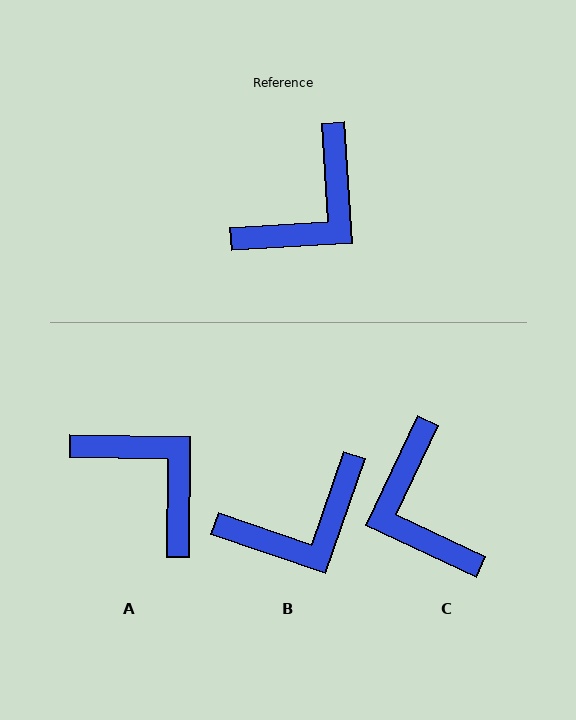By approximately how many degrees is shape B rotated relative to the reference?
Approximately 22 degrees clockwise.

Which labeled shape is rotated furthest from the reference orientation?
C, about 118 degrees away.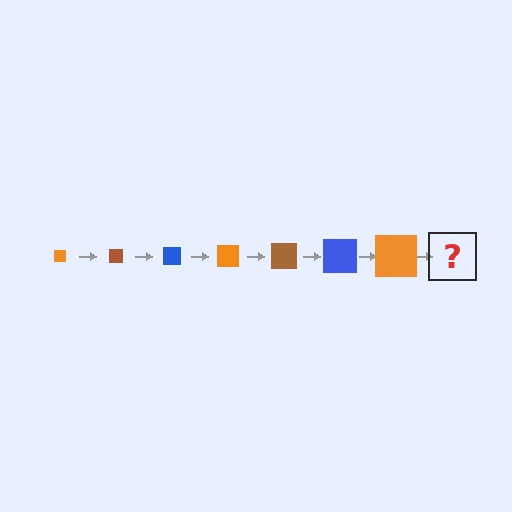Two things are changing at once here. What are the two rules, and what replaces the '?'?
The two rules are that the square grows larger each step and the color cycles through orange, brown, and blue. The '?' should be a brown square, larger than the previous one.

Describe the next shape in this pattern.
It should be a brown square, larger than the previous one.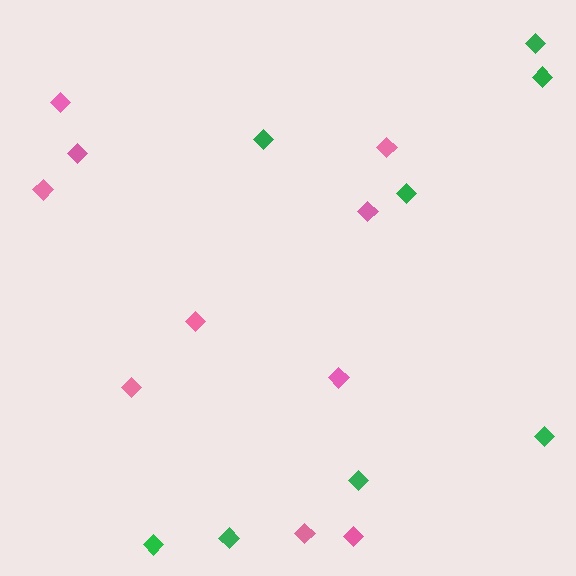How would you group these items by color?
There are 2 groups: one group of green diamonds (8) and one group of pink diamonds (10).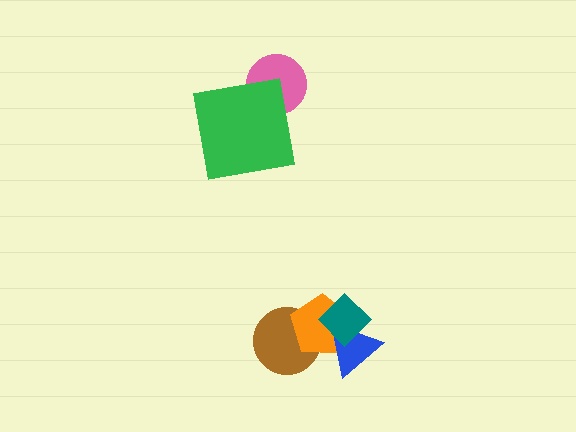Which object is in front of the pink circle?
The green square is in front of the pink circle.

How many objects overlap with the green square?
1 object overlaps with the green square.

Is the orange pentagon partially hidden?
Yes, it is partially covered by another shape.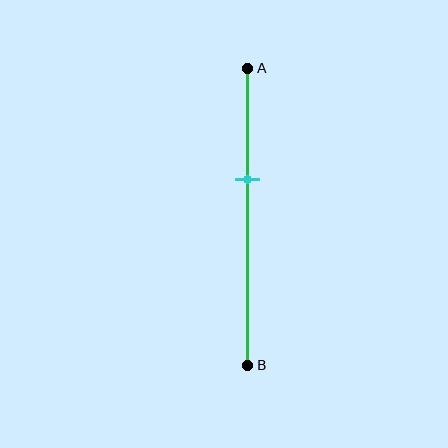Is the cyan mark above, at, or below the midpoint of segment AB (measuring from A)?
The cyan mark is above the midpoint of segment AB.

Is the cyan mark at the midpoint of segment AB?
No, the mark is at about 35% from A, not at the 50% midpoint.